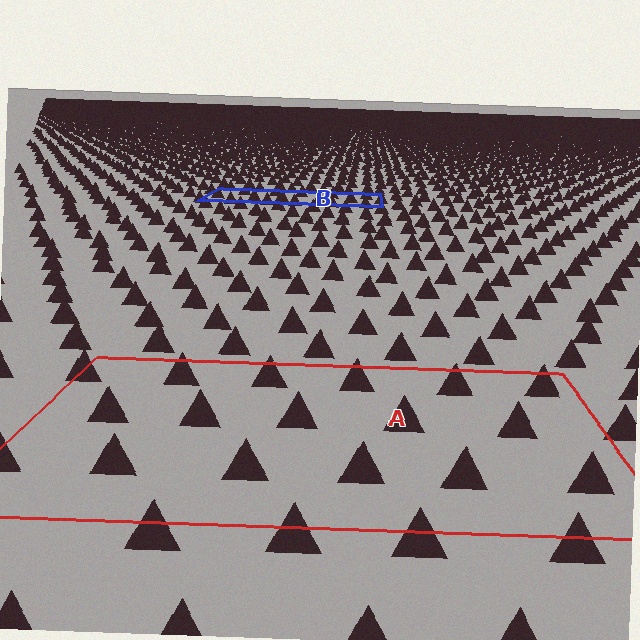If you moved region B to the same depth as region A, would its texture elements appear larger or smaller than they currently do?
They would appear larger. At a closer depth, the same texture elements are projected at a bigger on-screen size.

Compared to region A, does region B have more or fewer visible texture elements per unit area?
Region B has more texture elements per unit area — they are packed more densely because it is farther away.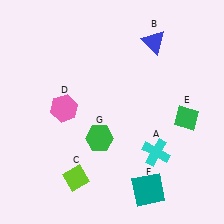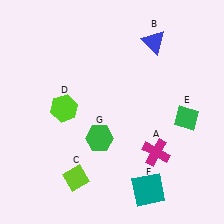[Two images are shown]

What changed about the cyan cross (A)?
In Image 1, A is cyan. In Image 2, it changed to magenta.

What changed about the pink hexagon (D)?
In Image 1, D is pink. In Image 2, it changed to lime.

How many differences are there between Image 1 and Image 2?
There are 2 differences between the two images.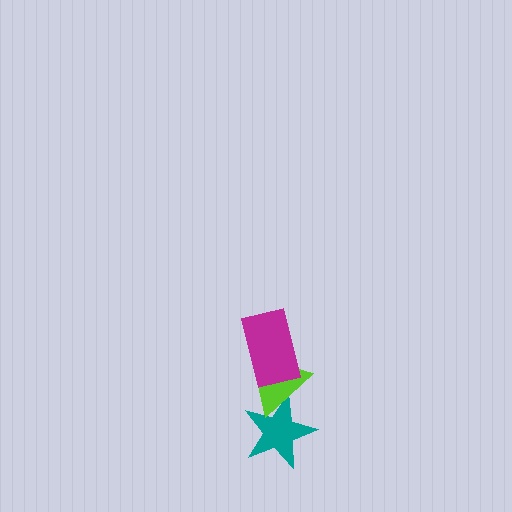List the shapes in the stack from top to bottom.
From top to bottom: the magenta rectangle, the lime triangle, the teal star.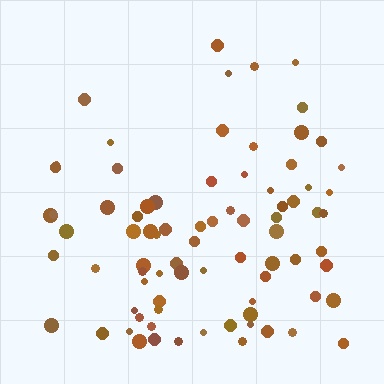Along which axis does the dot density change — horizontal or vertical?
Vertical.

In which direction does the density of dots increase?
From top to bottom, with the bottom side densest.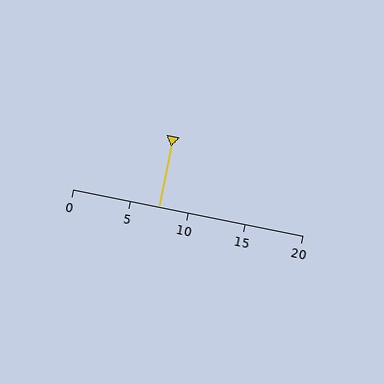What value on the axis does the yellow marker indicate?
The marker indicates approximately 7.5.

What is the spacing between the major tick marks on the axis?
The major ticks are spaced 5 apart.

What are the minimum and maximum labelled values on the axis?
The axis runs from 0 to 20.